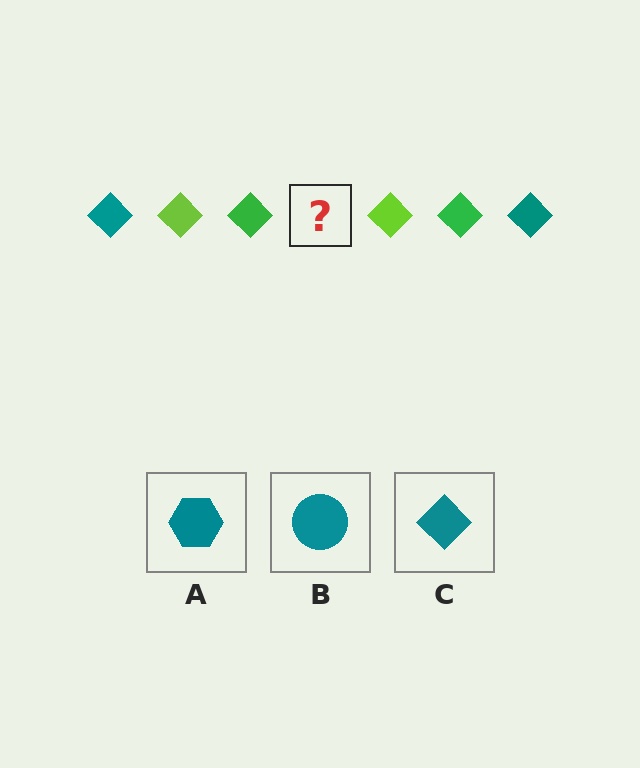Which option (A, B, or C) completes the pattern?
C.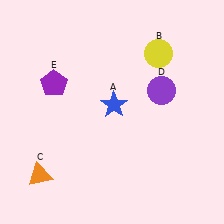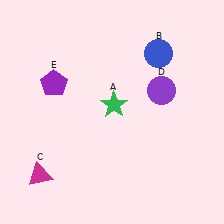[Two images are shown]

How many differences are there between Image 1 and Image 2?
There are 3 differences between the two images.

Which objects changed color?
A changed from blue to green. B changed from yellow to blue. C changed from orange to magenta.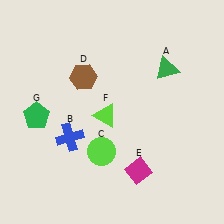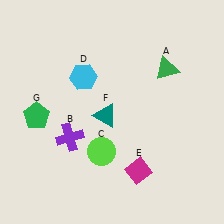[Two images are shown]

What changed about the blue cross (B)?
In Image 1, B is blue. In Image 2, it changed to purple.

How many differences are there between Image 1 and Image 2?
There are 3 differences between the two images.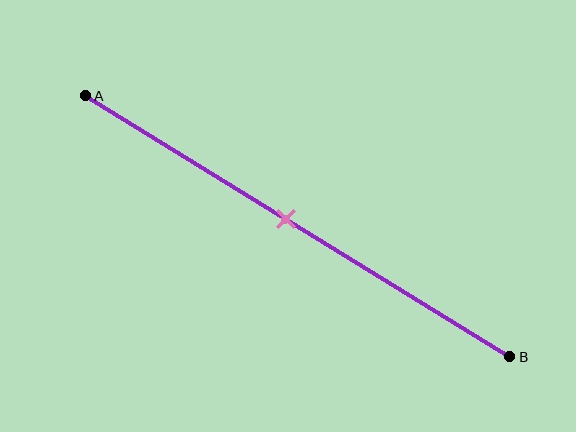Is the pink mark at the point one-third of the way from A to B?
No, the mark is at about 45% from A, not at the 33% one-third point.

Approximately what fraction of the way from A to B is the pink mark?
The pink mark is approximately 45% of the way from A to B.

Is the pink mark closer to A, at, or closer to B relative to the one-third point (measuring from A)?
The pink mark is closer to point B than the one-third point of segment AB.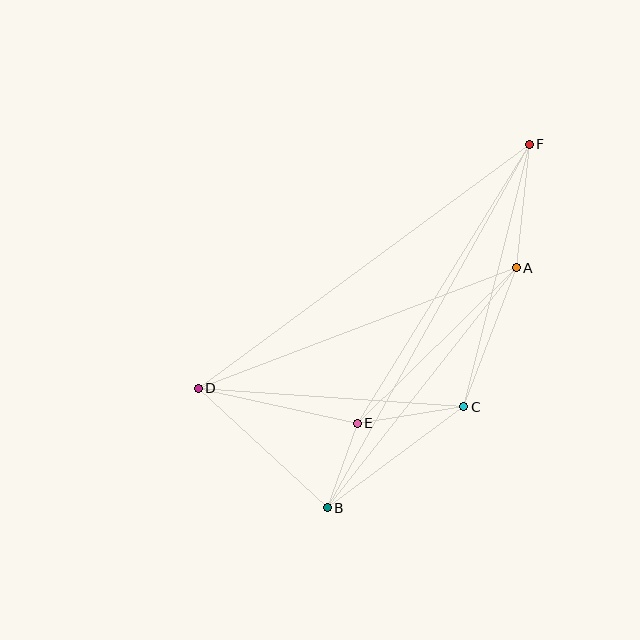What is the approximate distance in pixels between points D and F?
The distance between D and F is approximately 411 pixels.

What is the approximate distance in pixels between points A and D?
The distance between A and D is approximately 340 pixels.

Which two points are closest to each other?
Points B and E are closest to each other.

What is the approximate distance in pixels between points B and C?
The distance between B and C is approximately 170 pixels.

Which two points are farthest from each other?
Points B and F are farthest from each other.